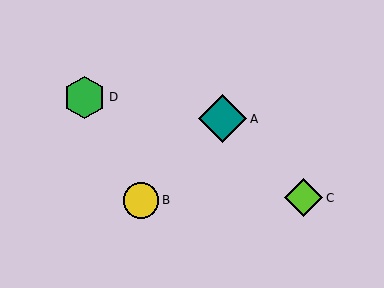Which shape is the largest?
The teal diamond (labeled A) is the largest.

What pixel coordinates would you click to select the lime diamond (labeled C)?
Click at (304, 198) to select the lime diamond C.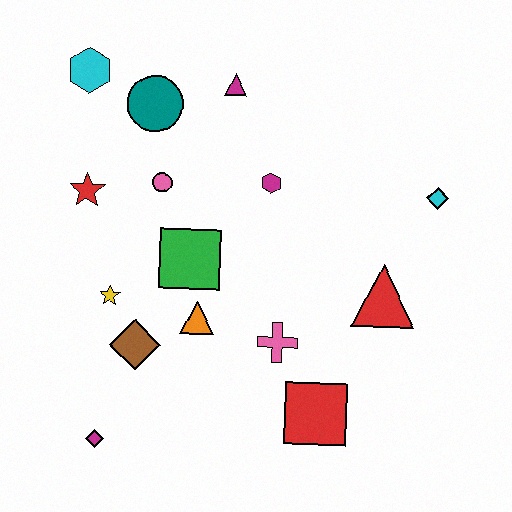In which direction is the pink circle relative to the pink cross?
The pink circle is above the pink cross.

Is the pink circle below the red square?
No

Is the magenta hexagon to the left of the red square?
Yes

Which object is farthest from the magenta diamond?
The cyan diamond is farthest from the magenta diamond.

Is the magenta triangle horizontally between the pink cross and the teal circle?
Yes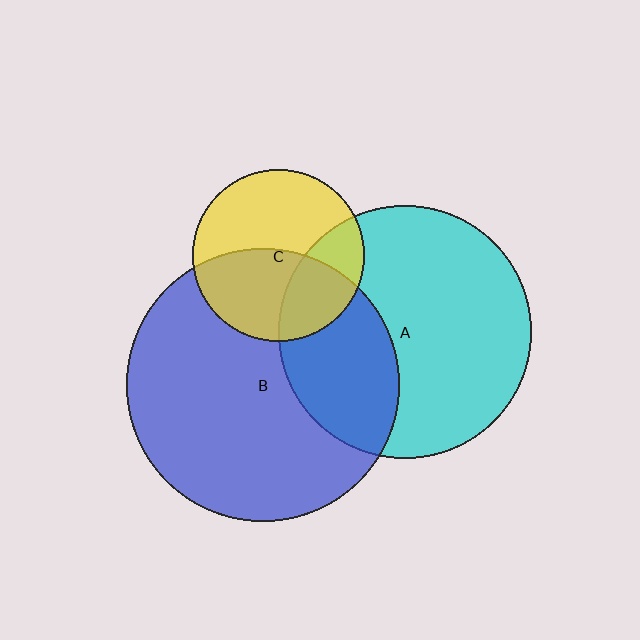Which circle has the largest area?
Circle B (blue).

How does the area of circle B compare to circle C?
Approximately 2.5 times.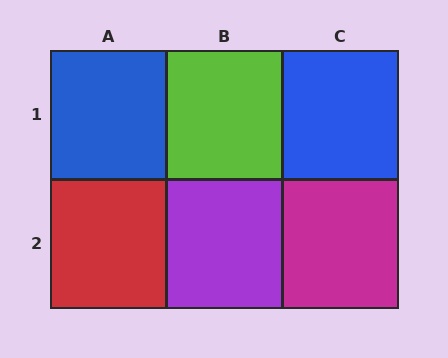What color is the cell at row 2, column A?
Red.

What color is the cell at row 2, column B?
Purple.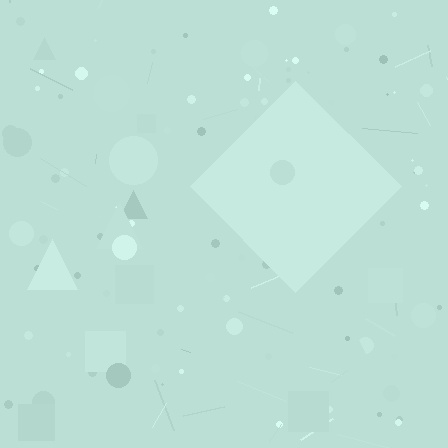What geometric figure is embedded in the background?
A diamond is embedded in the background.